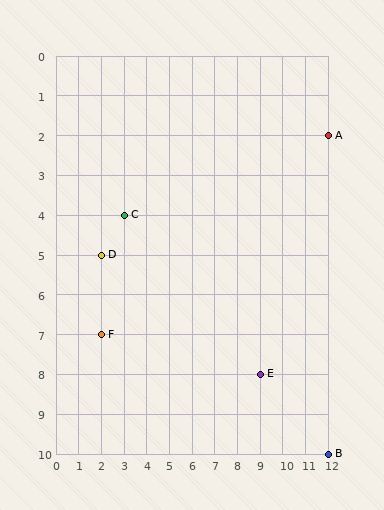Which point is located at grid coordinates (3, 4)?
Point C is at (3, 4).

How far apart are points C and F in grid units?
Points C and F are 1 column and 3 rows apart (about 3.2 grid units diagonally).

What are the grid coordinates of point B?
Point B is at grid coordinates (12, 10).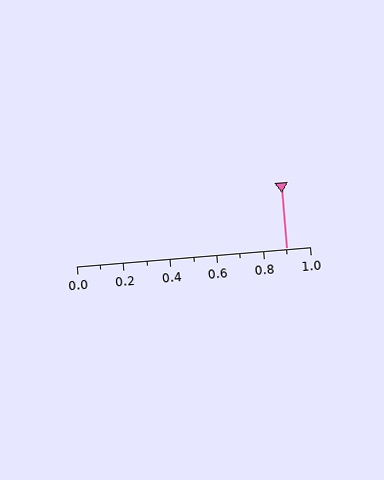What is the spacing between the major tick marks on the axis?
The major ticks are spaced 0.2 apart.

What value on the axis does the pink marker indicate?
The marker indicates approximately 0.9.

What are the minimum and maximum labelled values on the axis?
The axis runs from 0.0 to 1.0.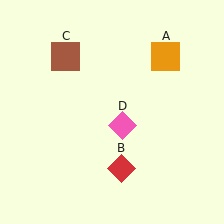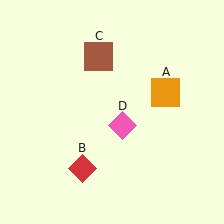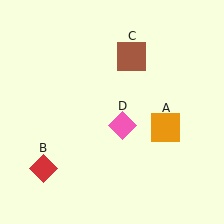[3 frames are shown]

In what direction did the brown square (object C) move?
The brown square (object C) moved right.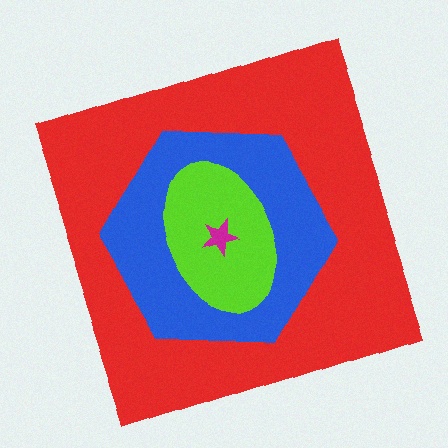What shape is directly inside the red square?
The blue hexagon.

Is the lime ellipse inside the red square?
Yes.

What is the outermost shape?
The red square.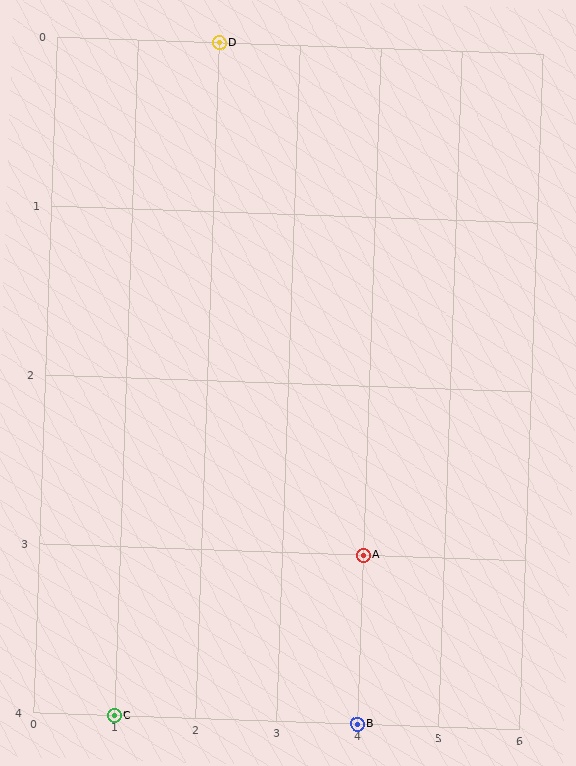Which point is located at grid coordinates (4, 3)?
Point A is at (4, 3).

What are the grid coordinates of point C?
Point C is at grid coordinates (1, 4).